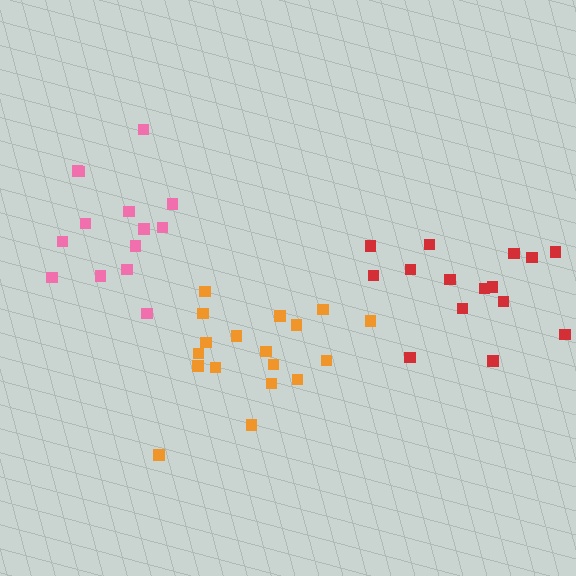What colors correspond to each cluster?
The clusters are colored: orange, pink, red.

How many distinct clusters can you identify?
There are 3 distinct clusters.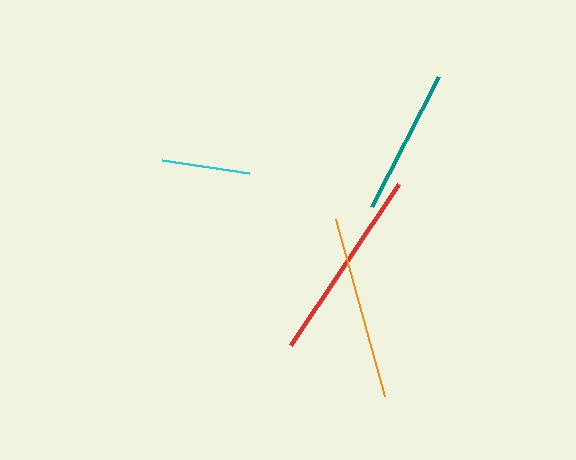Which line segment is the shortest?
The cyan line is the shortest at approximately 88 pixels.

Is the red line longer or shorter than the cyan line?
The red line is longer than the cyan line.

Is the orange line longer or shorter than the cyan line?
The orange line is longer than the cyan line.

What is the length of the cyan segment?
The cyan segment is approximately 88 pixels long.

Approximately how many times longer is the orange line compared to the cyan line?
The orange line is approximately 2.1 times the length of the cyan line.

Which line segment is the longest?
The red line is the longest at approximately 194 pixels.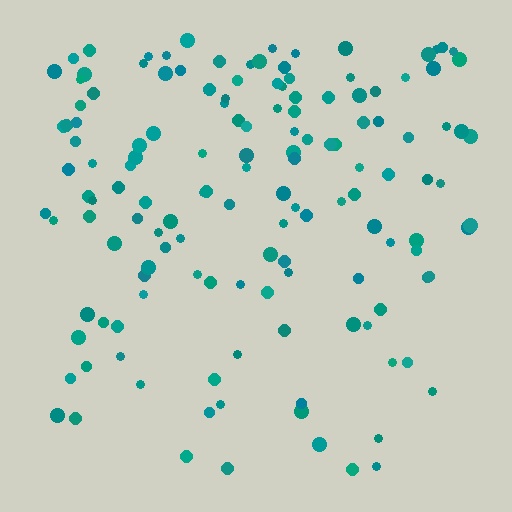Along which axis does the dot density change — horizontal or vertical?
Vertical.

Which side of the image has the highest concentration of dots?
The top.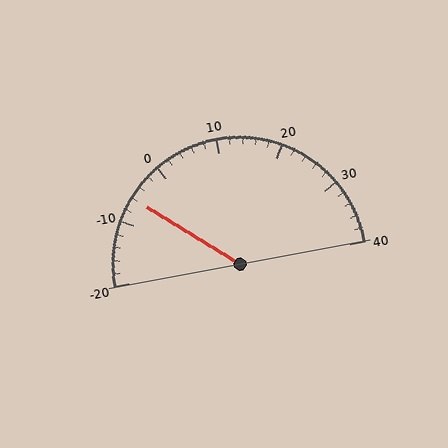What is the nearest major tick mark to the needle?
The nearest major tick mark is -10.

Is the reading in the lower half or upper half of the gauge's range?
The reading is in the lower half of the range (-20 to 40).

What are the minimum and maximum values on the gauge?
The gauge ranges from -20 to 40.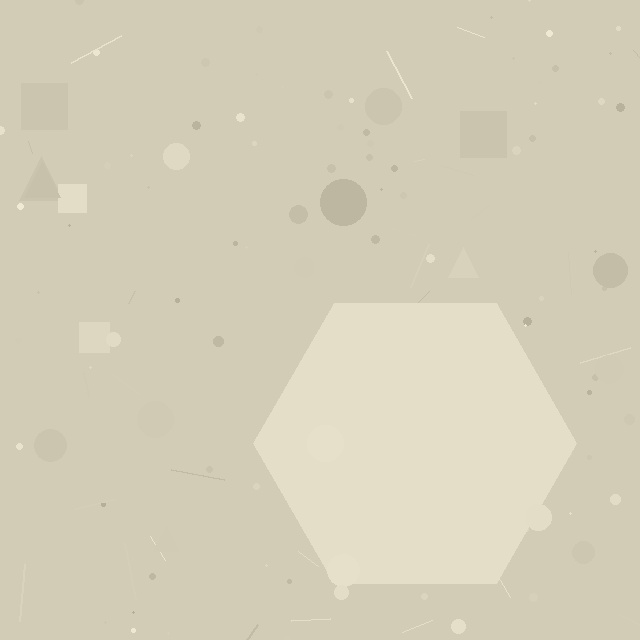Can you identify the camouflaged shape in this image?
The camouflaged shape is a hexagon.